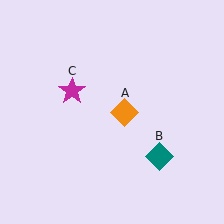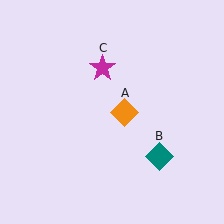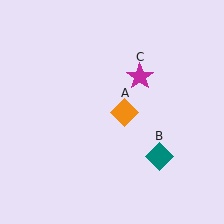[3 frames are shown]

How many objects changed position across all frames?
1 object changed position: magenta star (object C).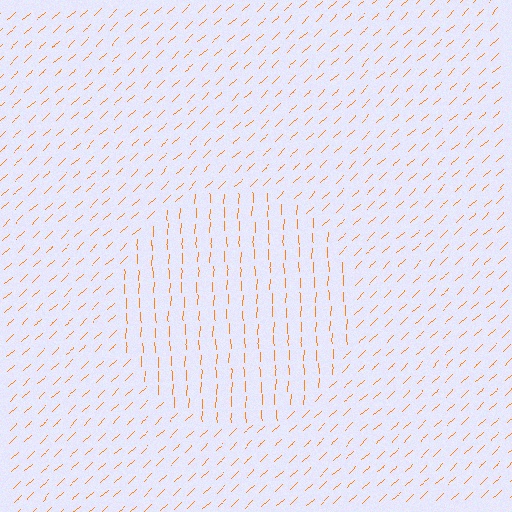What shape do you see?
I see a circle.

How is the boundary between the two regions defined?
The boundary is defined purely by a change in line orientation (approximately 45 degrees difference). All lines are the same color and thickness.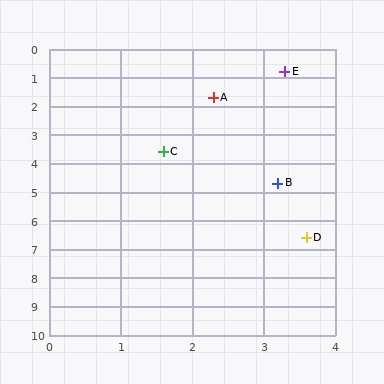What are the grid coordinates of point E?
Point E is at approximately (3.3, 0.8).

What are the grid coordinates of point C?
Point C is at approximately (1.6, 3.6).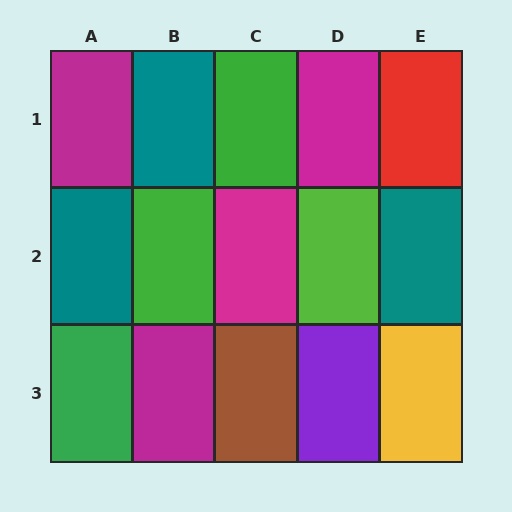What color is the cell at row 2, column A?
Teal.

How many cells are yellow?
1 cell is yellow.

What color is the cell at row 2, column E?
Teal.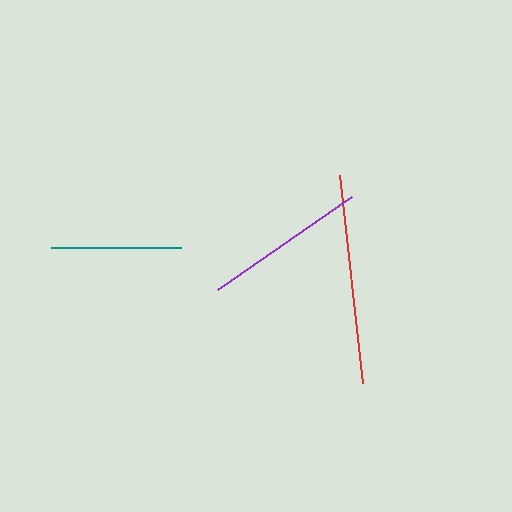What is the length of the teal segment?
The teal segment is approximately 130 pixels long.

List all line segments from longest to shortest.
From longest to shortest: red, purple, teal.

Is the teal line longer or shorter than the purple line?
The purple line is longer than the teal line.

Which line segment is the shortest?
The teal line is the shortest at approximately 130 pixels.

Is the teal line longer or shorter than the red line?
The red line is longer than the teal line.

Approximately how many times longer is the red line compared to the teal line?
The red line is approximately 1.6 times the length of the teal line.